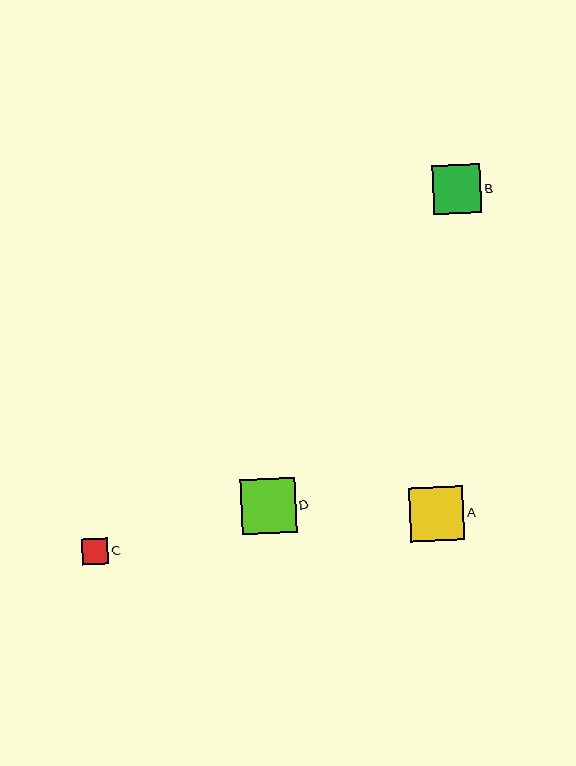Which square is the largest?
Square D is the largest with a size of approximately 55 pixels.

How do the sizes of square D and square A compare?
Square D and square A are approximately the same size.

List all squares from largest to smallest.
From largest to smallest: D, A, B, C.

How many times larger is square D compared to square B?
Square D is approximately 1.1 times the size of square B.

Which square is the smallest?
Square C is the smallest with a size of approximately 26 pixels.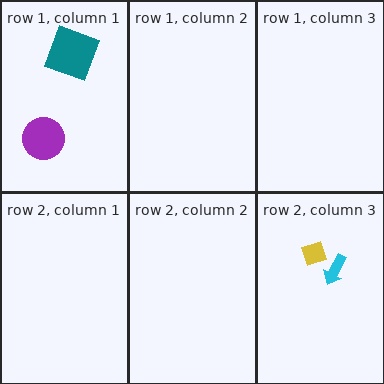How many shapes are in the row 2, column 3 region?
2.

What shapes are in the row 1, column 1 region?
The purple circle, the teal square.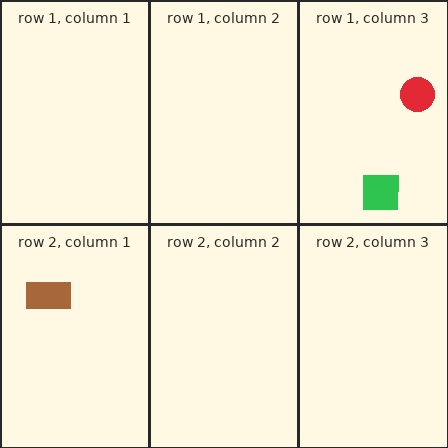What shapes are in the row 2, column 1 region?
The brown rectangle.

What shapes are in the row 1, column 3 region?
The green square, the red circle.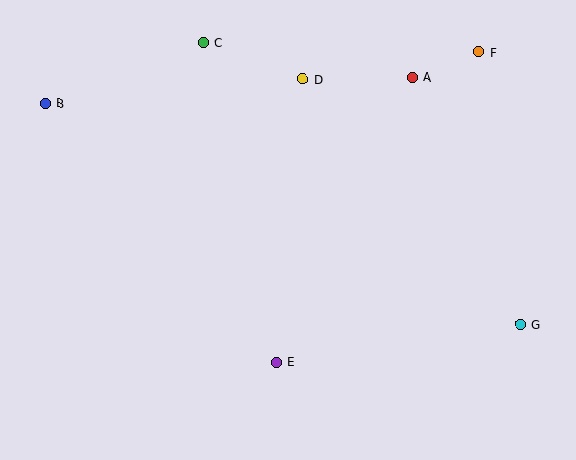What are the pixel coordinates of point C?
Point C is at (203, 42).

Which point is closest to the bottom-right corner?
Point G is closest to the bottom-right corner.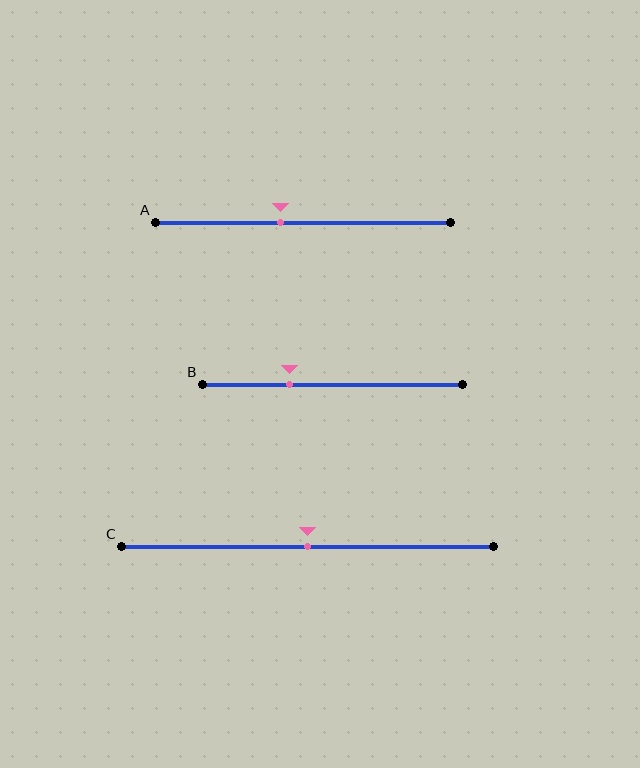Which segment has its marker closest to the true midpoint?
Segment C has its marker closest to the true midpoint.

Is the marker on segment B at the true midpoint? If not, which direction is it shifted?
No, the marker on segment B is shifted to the left by about 16% of the segment length.